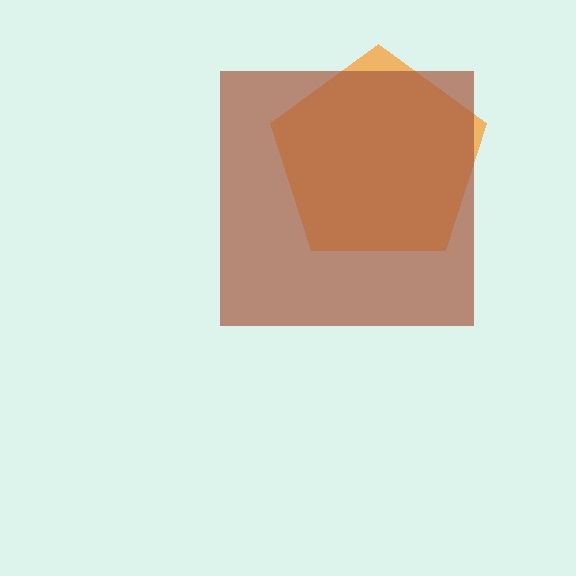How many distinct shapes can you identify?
There are 2 distinct shapes: an orange pentagon, a brown square.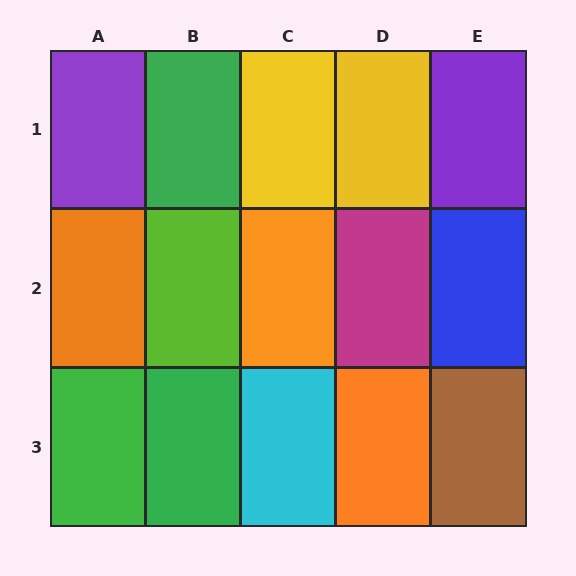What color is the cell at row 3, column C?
Cyan.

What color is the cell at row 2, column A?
Orange.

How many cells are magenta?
1 cell is magenta.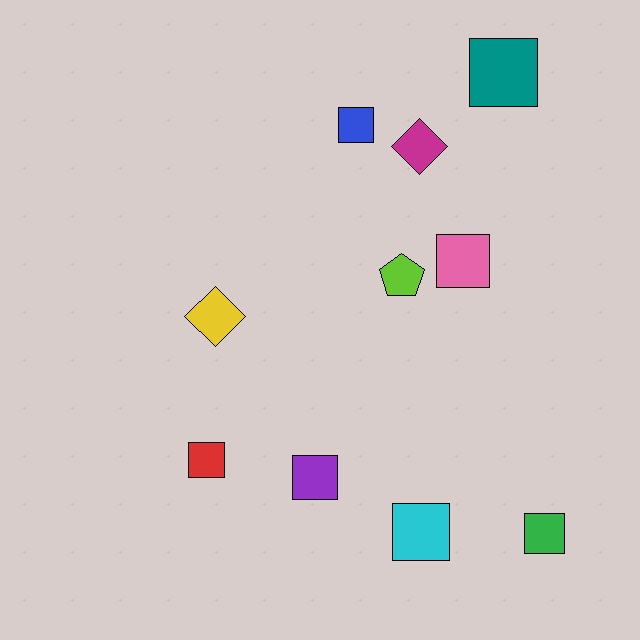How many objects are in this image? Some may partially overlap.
There are 10 objects.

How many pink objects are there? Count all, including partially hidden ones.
There is 1 pink object.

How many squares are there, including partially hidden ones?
There are 7 squares.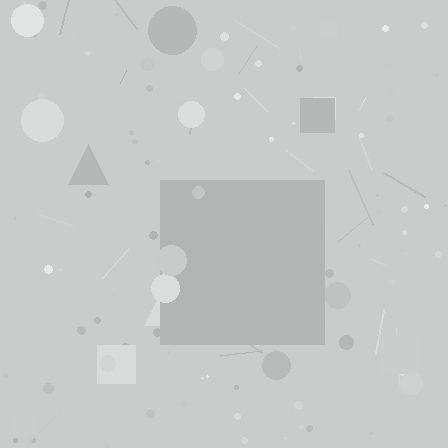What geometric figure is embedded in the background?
A square is embedded in the background.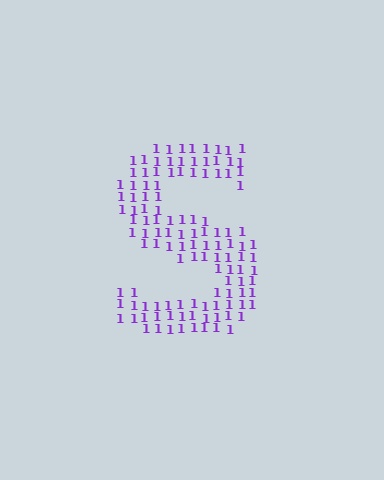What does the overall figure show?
The overall figure shows the letter S.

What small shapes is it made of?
It is made of small digit 1's.